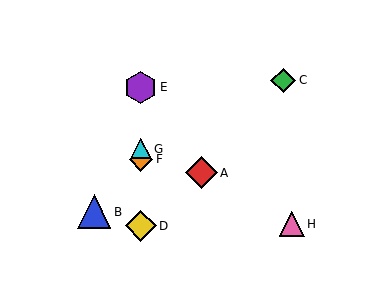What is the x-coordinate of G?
Object G is at x≈141.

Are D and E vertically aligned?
Yes, both are at x≈141.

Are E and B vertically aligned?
No, E is at x≈141 and B is at x≈94.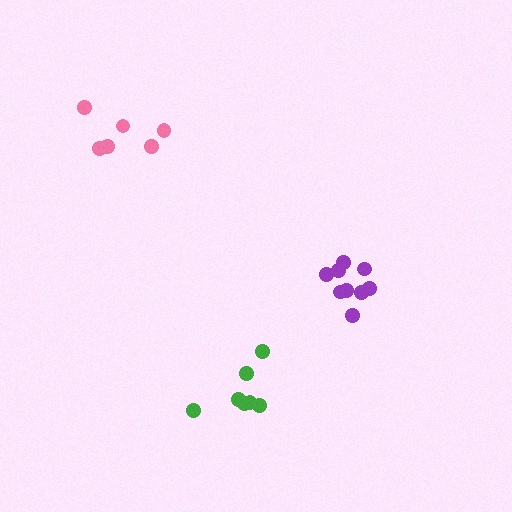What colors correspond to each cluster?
The clusters are colored: green, pink, purple.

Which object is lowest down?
The green cluster is bottommost.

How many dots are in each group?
Group 1: 7 dots, Group 2: 6 dots, Group 3: 9 dots (22 total).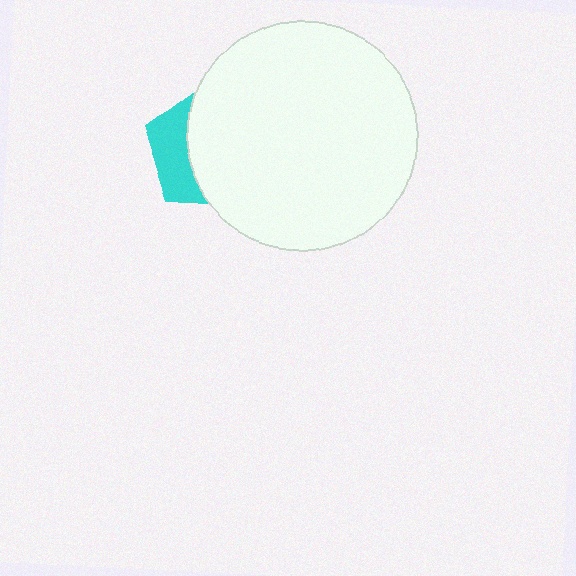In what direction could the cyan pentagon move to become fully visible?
The cyan pentagon could move left. That would shift it out from behind the white circle entirely.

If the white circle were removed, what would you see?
You would see the complete cyan pentagon.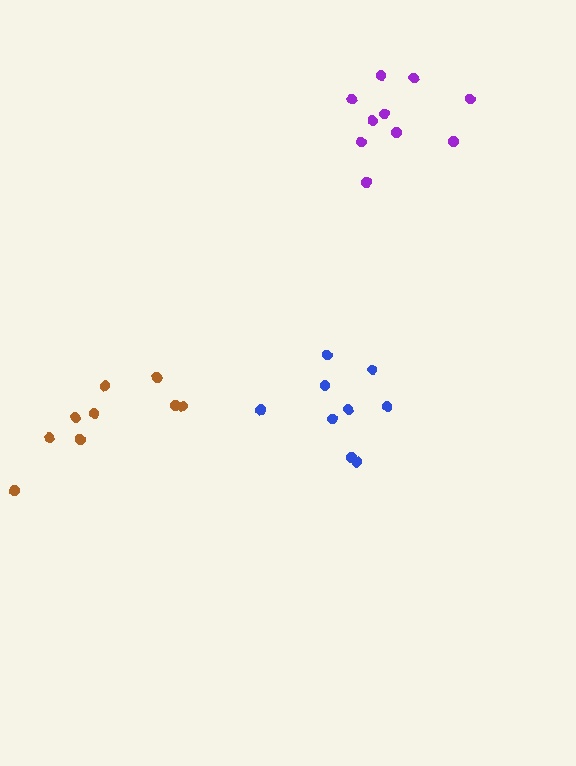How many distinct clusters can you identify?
There are 3 distinct clusters.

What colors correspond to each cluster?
The clusters are colored: blue, purple, brown.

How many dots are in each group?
Group 1: 9 dots, Group 2: 10 dots, Group 3: 9 dots (28 total).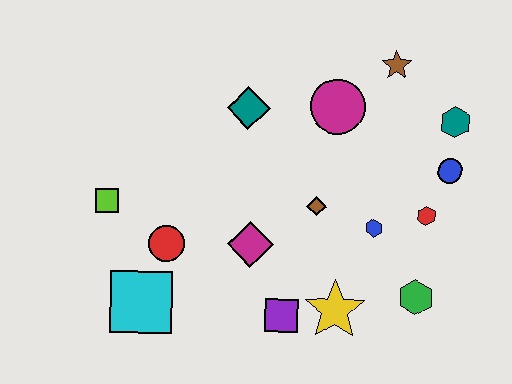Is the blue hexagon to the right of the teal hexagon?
No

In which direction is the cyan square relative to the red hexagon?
The cyan square is to the left of the red hexagon.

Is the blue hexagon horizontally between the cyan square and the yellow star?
No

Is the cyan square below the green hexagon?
Yes